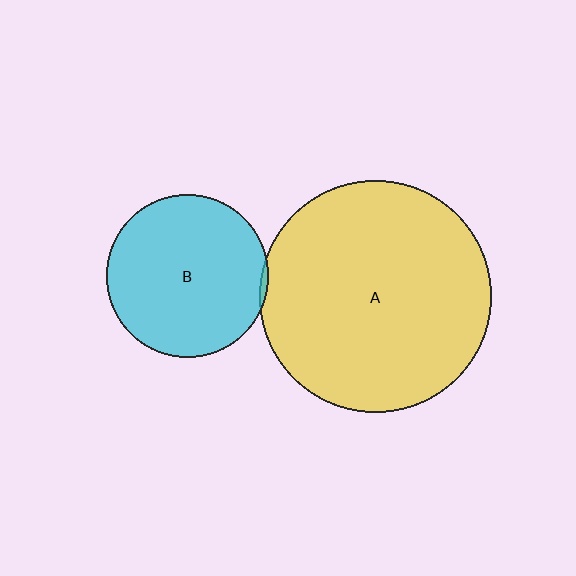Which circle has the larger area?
Circle A (yellow).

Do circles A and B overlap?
Yes.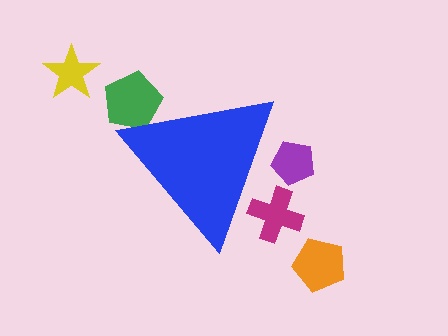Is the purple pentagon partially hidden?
Yes, the purple pentagon is partially hidden behind the blue triangle.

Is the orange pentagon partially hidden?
No, the orange pentagon is fully visible.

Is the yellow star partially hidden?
No, the yellow star is fully visible.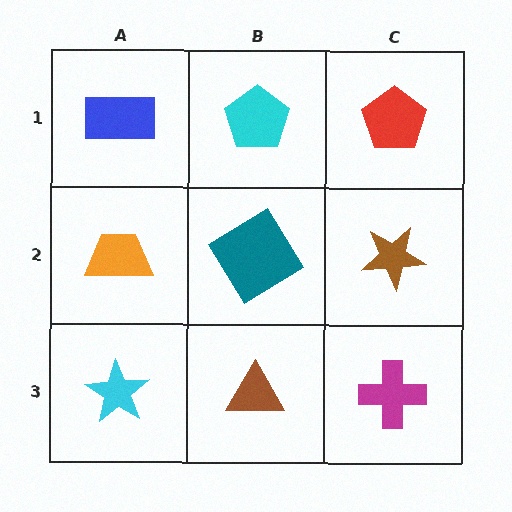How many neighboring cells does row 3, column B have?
3.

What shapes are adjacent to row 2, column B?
A cyan pentagon (row 1, column B), a brown triangle (row 3, column B), an orange trapezoid (row 2, column A), a brown star (row 2, column C).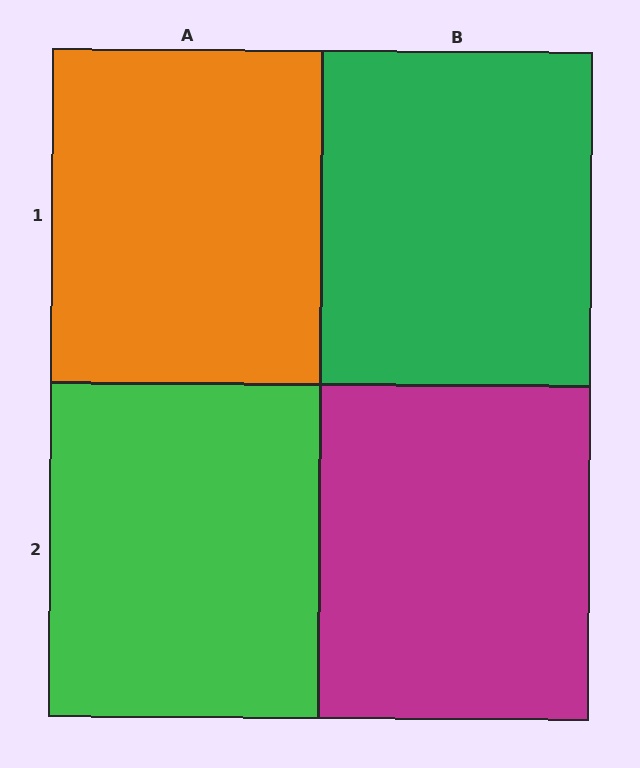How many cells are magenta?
1 cell is magenta.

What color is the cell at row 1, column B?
Green.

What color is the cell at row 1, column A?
Orange.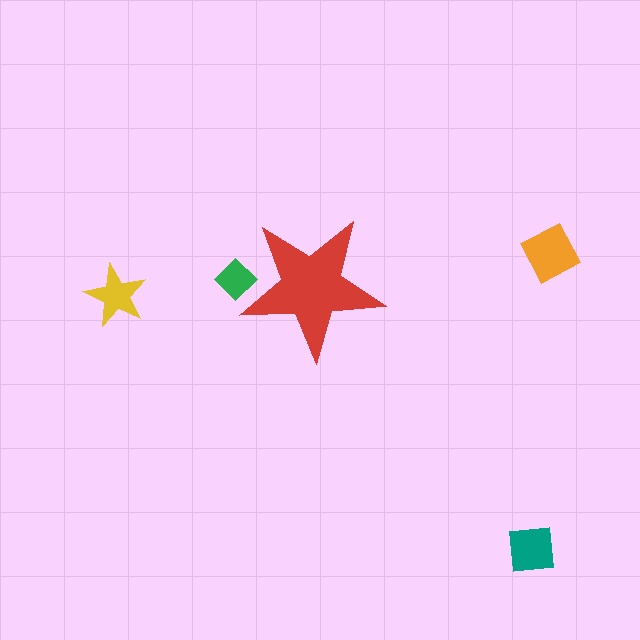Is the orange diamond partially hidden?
No, the orange diamond is fully visible.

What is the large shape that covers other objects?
A red star.